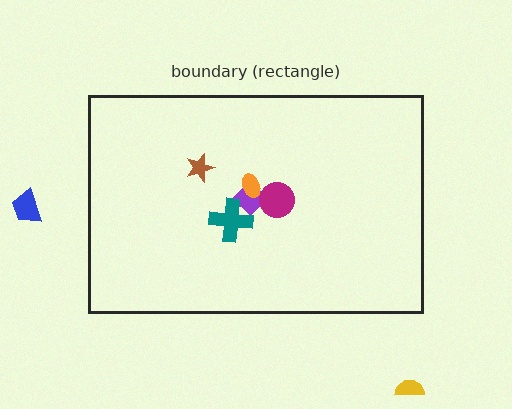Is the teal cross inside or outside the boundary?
Inside.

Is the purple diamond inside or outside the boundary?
Inside.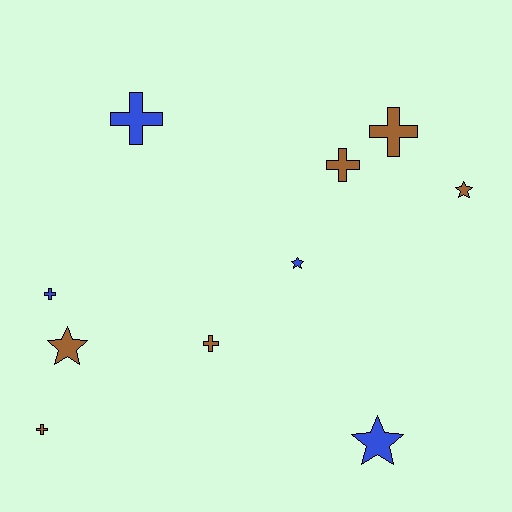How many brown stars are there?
There are 2 brown stars.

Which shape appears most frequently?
Cross, with 6 objects.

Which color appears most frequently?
Brown, with 6 objects.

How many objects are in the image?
There are 10 objects.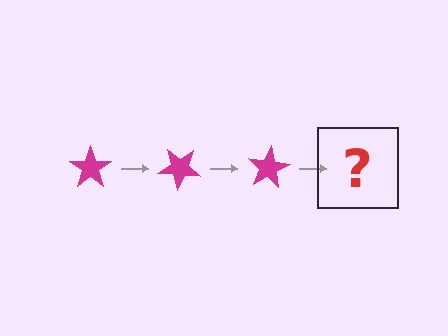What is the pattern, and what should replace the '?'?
The pattern is that the star rotates 40 degrees each step. The '?' should be a magenta star rotated 120 degrees.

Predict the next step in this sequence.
The next step is a magenta star rotated 120 degrees.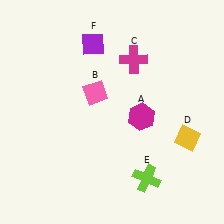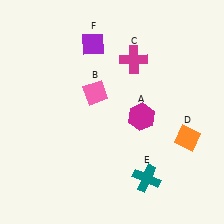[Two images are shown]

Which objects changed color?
D changed from yellow to orange. E changed from lime to teal.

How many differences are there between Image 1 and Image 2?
There are 2 differences between the two images.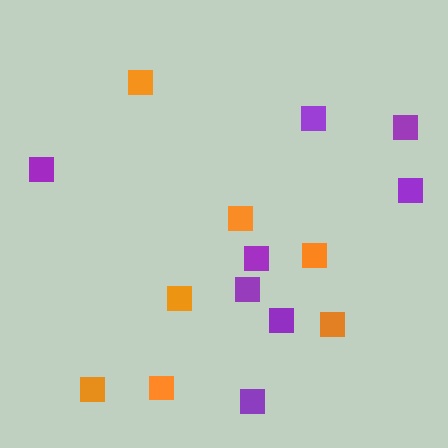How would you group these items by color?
There are 2 groups: one group of orange squares (7) and one group of purple squares (8).